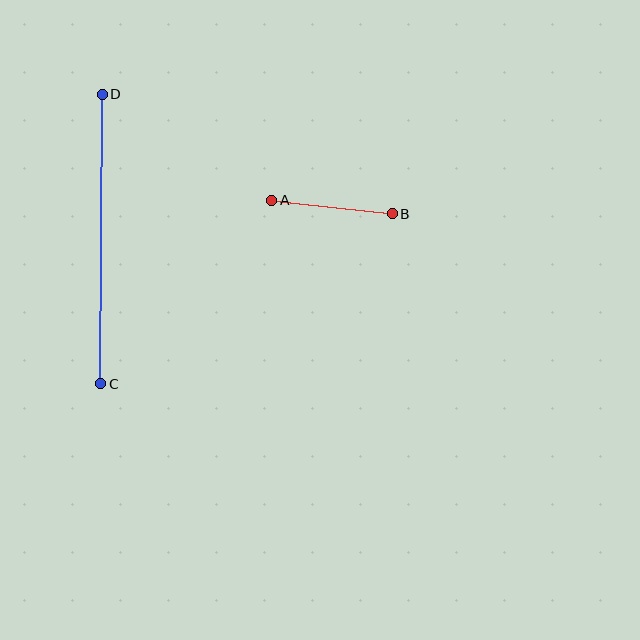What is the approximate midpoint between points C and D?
The midpoint is at approximately (102, 239) pixels.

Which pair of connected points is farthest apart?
Points C and D are farthest apart.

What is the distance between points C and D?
The distance is approximately 289 pixels.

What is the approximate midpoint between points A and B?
The midpoint is at approximately (332, 207) pixels.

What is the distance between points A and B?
The distance is approximately 121 pixels.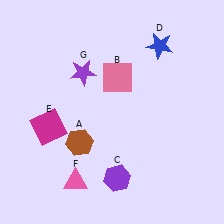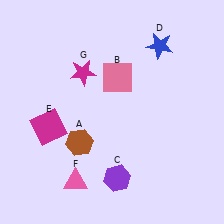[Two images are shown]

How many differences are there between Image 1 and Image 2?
There is 1 difference between the two images.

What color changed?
The star (G) changed from purple in Image 1 to magenta in Image 2.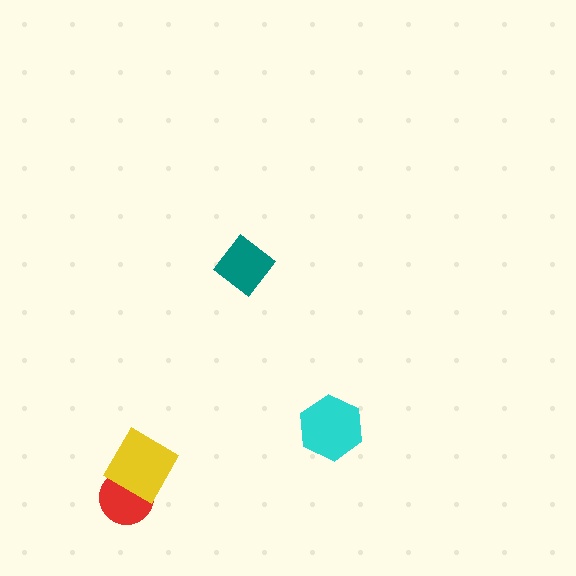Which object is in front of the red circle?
The yellow diamond is in front of the red circle.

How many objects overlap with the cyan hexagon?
0 objects overlap with the cyan hexagon.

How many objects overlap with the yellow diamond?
1 object overlaps with the yellow diamond.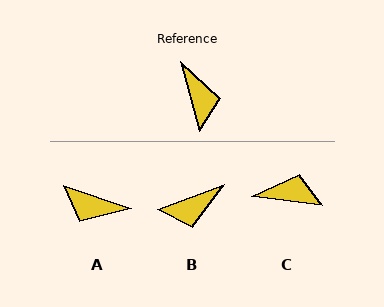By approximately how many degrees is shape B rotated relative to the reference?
Approximately 84 degrees clockwise.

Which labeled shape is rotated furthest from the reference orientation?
A, about 123 degrees away.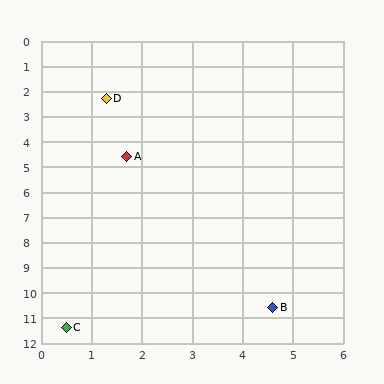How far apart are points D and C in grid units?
Points D and C are about 9.1 grid units apart.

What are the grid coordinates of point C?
Point C is at approximately (0.5, 11.4).